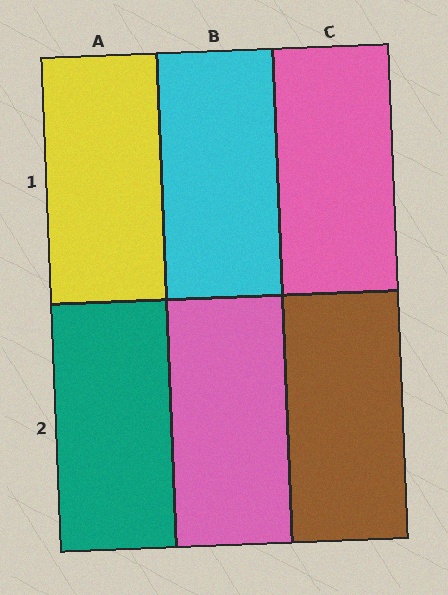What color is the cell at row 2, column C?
Brown.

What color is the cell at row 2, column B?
Pink.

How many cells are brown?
1 cell is brown.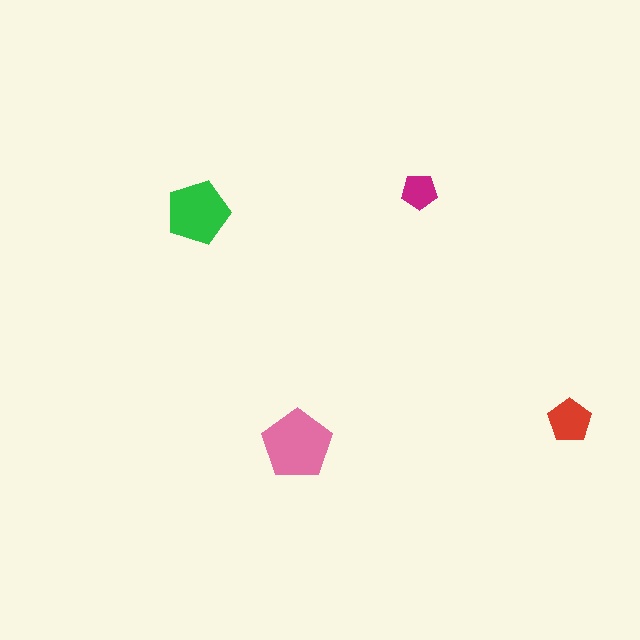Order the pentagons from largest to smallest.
the pink one, the green one, the red one, the magenta one.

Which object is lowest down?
The pink pentagon is bottommost.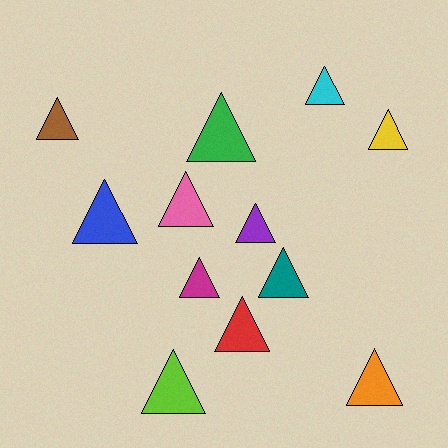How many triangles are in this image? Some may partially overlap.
There are 12 triangles.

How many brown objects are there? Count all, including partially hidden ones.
There is 1 brown object.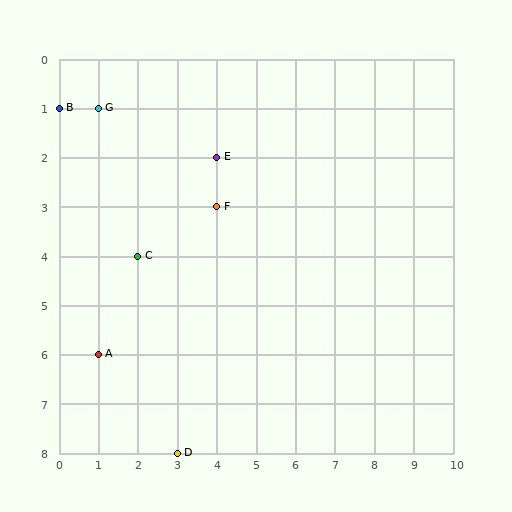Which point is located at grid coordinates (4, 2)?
Point E is at (4, 2).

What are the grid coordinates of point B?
Point B is at grid coordinates (0, 1).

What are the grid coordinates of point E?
Point E is at grid coordinates (4, 2).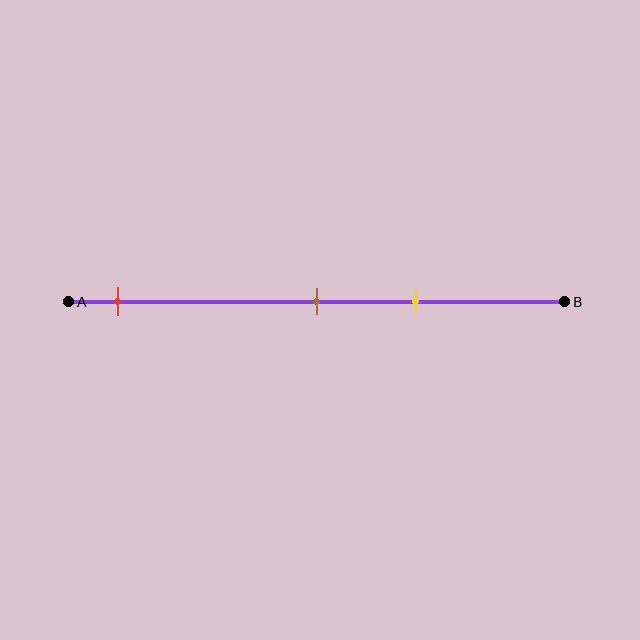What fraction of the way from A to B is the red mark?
The red mark is approximately 10% (0.1) of the way from A to B.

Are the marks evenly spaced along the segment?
No, the marks are not evenly spaced.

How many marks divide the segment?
There are 3 marks dividing the segment.